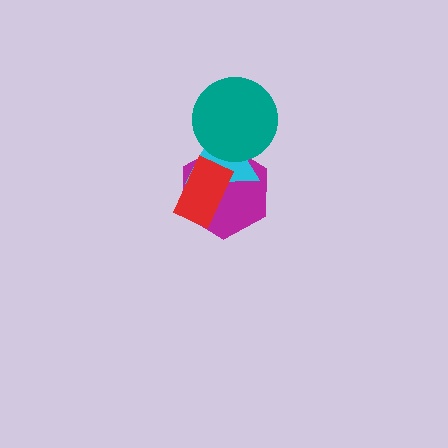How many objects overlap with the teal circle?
2 objects overlap with the teal circle.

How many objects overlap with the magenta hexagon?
3 objects overlap with the magenta hexagon.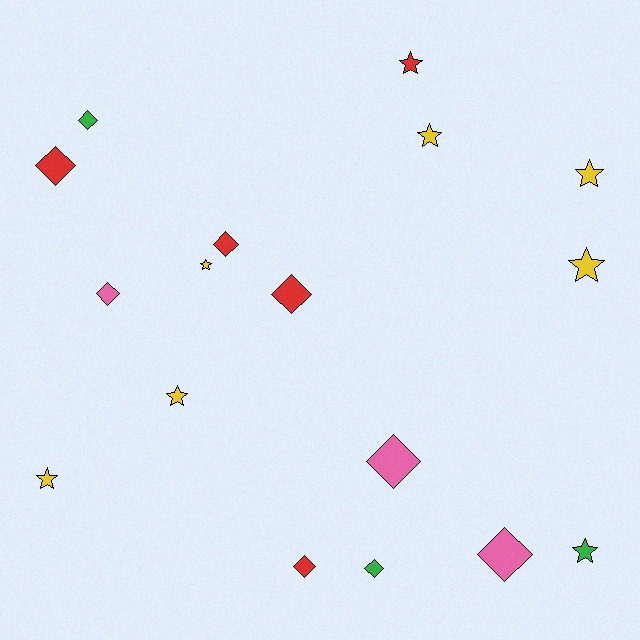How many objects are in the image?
There are 17 objects.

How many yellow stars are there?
There are 6 yellow stars.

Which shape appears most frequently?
Diamond, with 9 objects.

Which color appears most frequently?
Yellow, with 6 objects.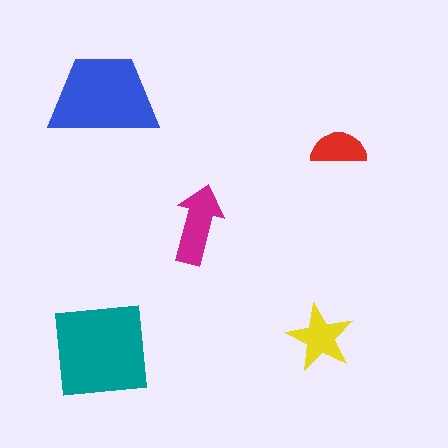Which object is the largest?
The teal square.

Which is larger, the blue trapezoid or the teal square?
The teal square.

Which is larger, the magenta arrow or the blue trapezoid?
The blue trapezoid.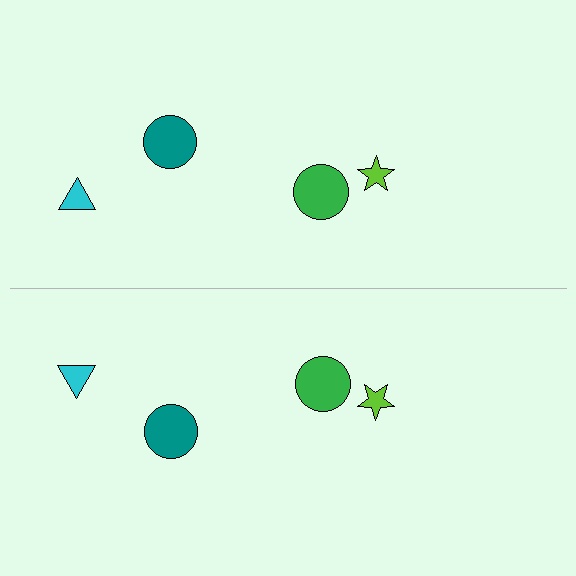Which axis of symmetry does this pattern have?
The pattern has a horizontal axis of symmetry running through the center of the image.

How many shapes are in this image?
There are 8 shapes in this image.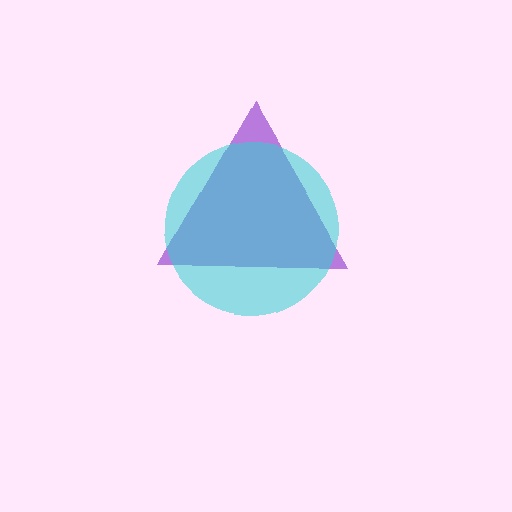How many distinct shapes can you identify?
There are 2 distinct shapes: a purple triangle, a cyan circle.